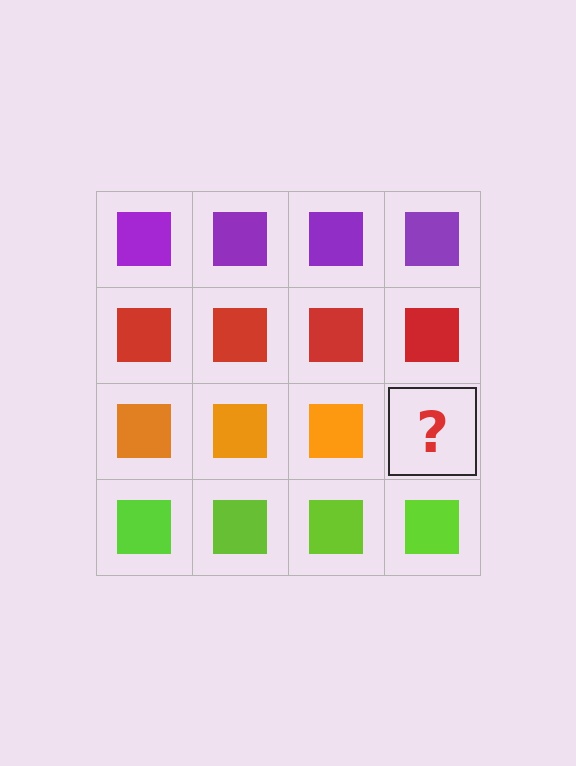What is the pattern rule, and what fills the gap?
The rule is that each row has a consistent color. The gap should be filled with an orange square.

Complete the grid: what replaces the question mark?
The question mark should be replaced with an orange square.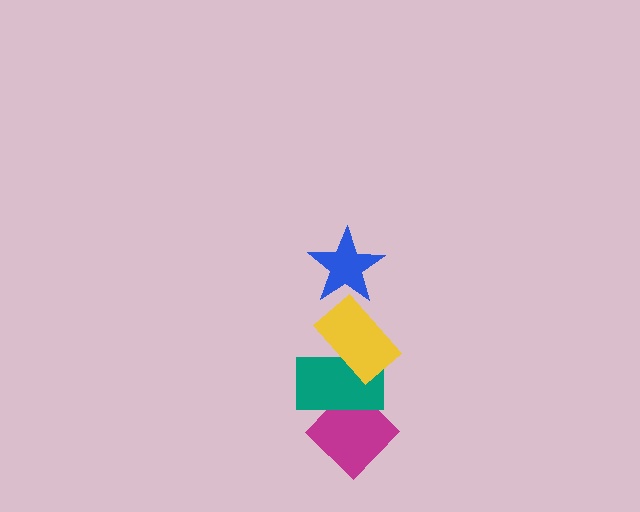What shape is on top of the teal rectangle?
The yellow rectangle is on top of the teal rectangle.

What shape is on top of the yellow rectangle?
The blue star is on top of the yellow rectangle.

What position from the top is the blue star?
The blue star is 1st from the top.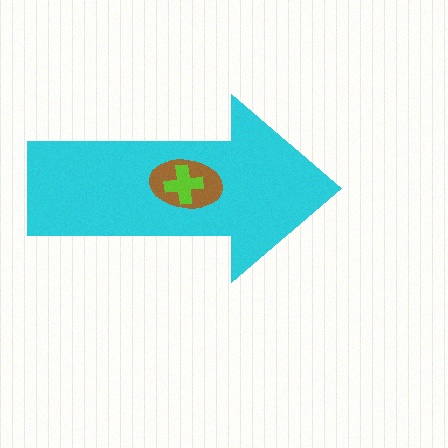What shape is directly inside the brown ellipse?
The lime cross.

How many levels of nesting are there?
3.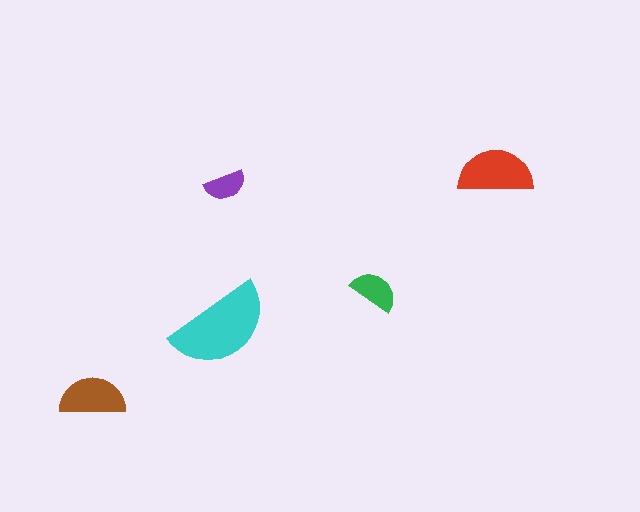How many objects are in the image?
There are 5 objects in the image.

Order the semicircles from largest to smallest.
the cyan one, the red one, the brown one, the green one, the purple one.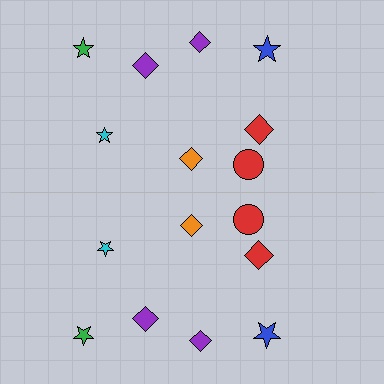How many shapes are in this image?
There are 16 shapes in this image.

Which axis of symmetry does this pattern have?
The pattern has a horizontal axis of symmetry running through the center of the image.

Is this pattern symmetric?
Yes, this pattern has bilateral (reflection) symmetry.